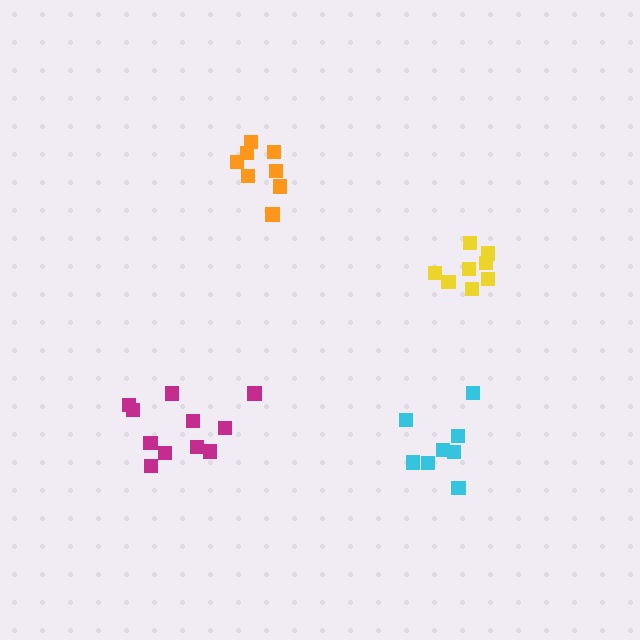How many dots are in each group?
Group 1: 11 dots, Group 2: 8 dots, Group 3: 8 dots, Group 4: 8 dots (35 total).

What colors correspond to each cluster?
The clusters are colored: magenta, orange, cyan, yellow.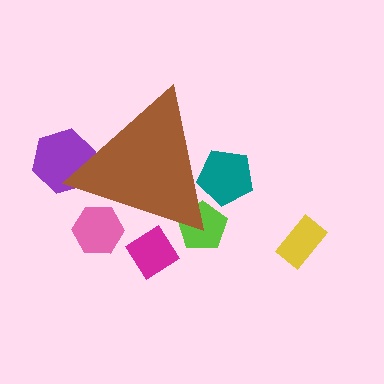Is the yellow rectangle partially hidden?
No, the yellow rectangle is fully visible.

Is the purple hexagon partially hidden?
Yes, the purple hexagon is partially hidden behind the brown triangle.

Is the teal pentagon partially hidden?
Yes, the teal pentagon is partially hidden behind the brown triangle.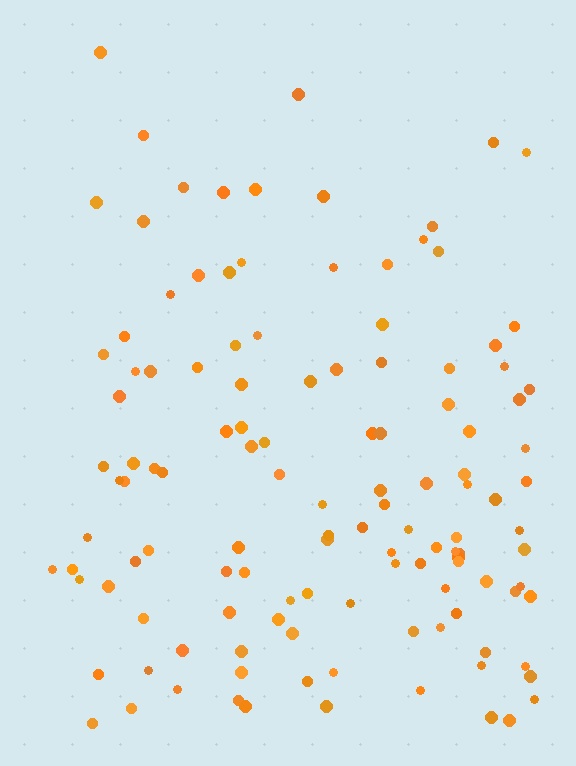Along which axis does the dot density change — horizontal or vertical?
Vertical.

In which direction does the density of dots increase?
From top to bottom, with the bottom side densest.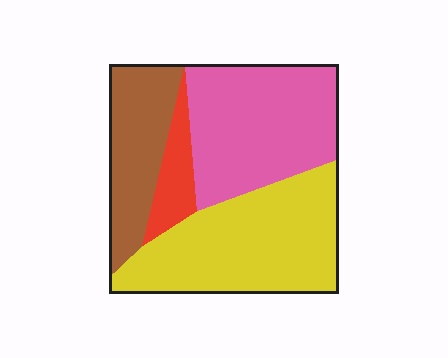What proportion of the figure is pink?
Pink takes up about one third (1/3) of the figure.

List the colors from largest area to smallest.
From largest to smallest: yellow, pink, brown, red.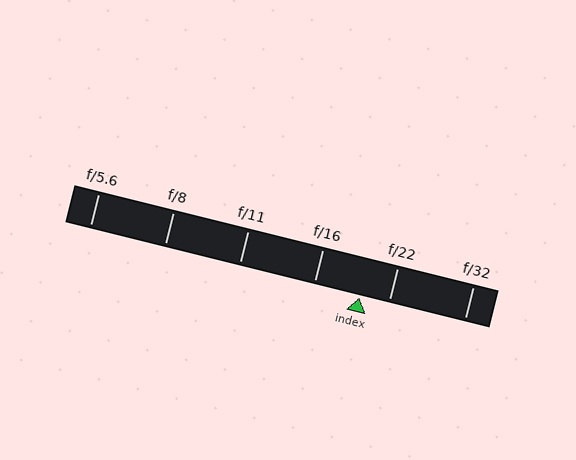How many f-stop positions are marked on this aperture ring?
There are 6 f-stop positions marked.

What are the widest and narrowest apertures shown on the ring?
The widest aperture shown is f/5.6 and the narrowest is f/32.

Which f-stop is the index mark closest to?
The index mark is closest to f/22.